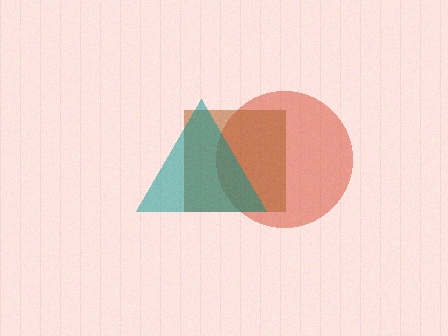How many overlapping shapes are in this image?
There are 3 overlapping shapes in the image.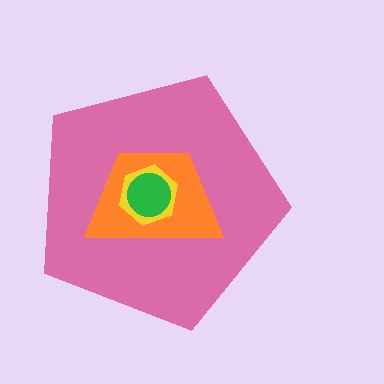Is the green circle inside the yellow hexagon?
Yes.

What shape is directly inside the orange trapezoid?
The yellow hexagon.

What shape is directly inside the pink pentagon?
The orange trapezoid.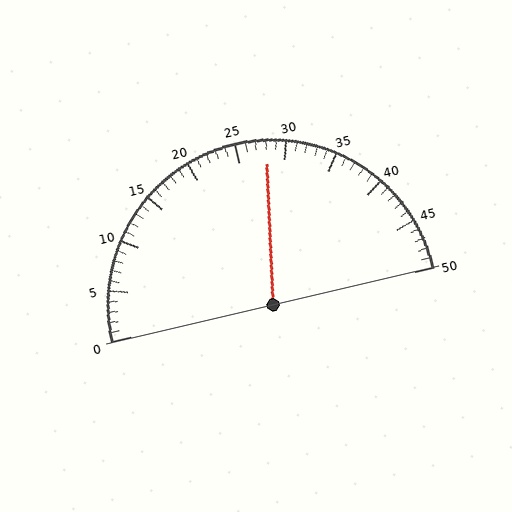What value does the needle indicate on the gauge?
The needle indicates approximately 28.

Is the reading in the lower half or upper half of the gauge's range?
The reading is in the upper half of the range (0 to 50).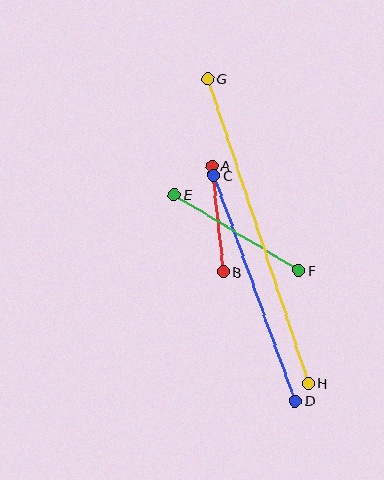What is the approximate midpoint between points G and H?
The midpoint is at approximately (258, 231) pixels.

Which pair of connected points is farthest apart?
Points G and H are farthest apart.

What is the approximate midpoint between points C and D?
The midpoint is at approximately (255, 288) pixels.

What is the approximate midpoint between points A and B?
The midpoint is at approximately (217, 219) pixels.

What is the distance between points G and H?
The distance is approximately 321 pixels.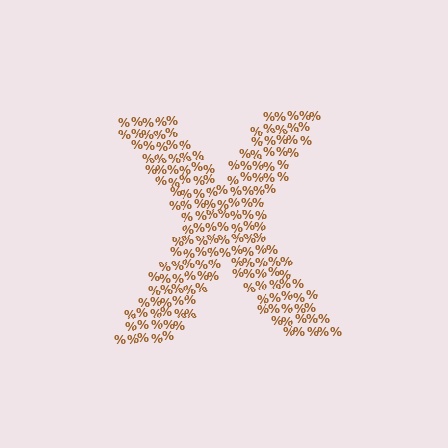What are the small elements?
The small elements are percent signs.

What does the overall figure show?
The overall figure shows the letter X.